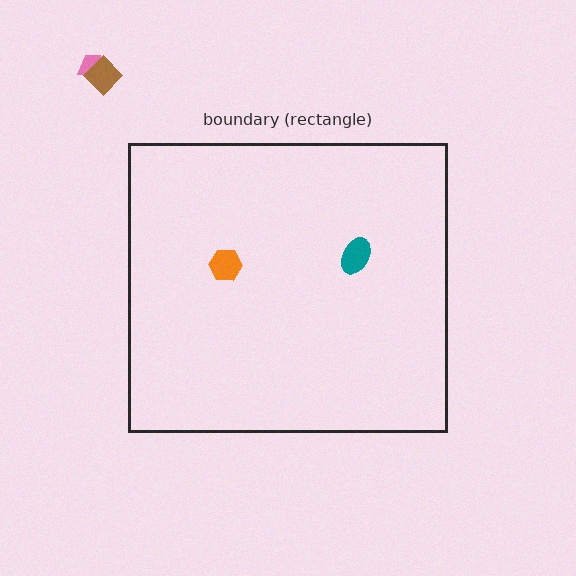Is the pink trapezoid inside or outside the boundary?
Outside.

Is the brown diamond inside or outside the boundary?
Outside.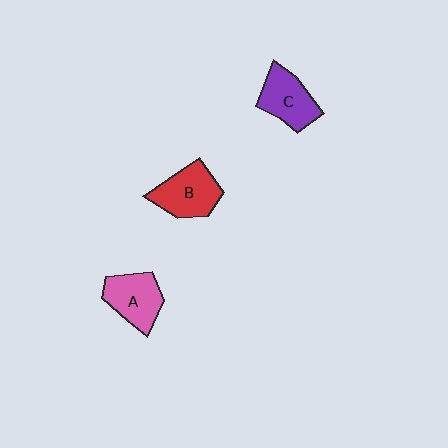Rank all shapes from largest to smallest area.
From largest to smallest: B (red), C (purple), A (pink).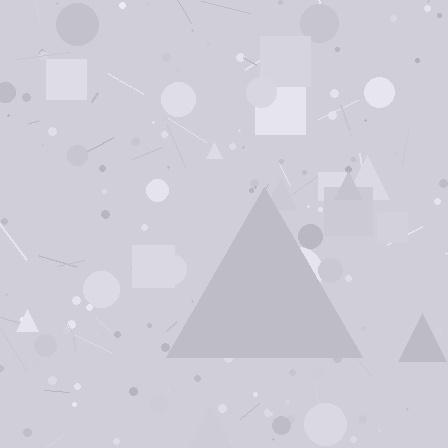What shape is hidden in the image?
A triangle is hidden in the image.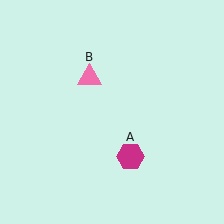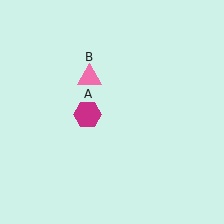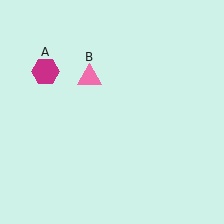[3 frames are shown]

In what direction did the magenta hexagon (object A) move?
The magenta hexagon (object A) moved up and to the left.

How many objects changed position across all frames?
1 object changed position: magenta hexagon (object A).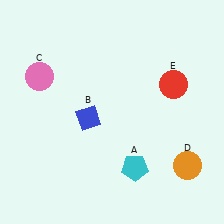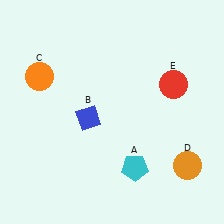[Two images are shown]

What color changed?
The circle (C) changed from pink in Image 1 to orange in Image 2.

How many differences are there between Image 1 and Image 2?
There is 1 difference between the two images.